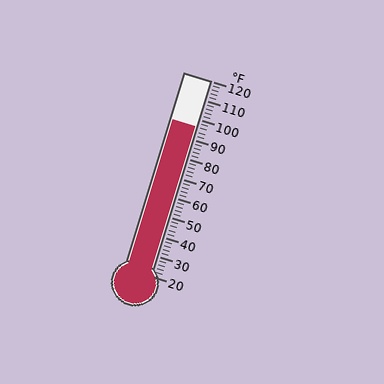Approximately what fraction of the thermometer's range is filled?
The thermometer is filled to approximately 75% of its range.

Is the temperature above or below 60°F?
The temperature is above 60°F.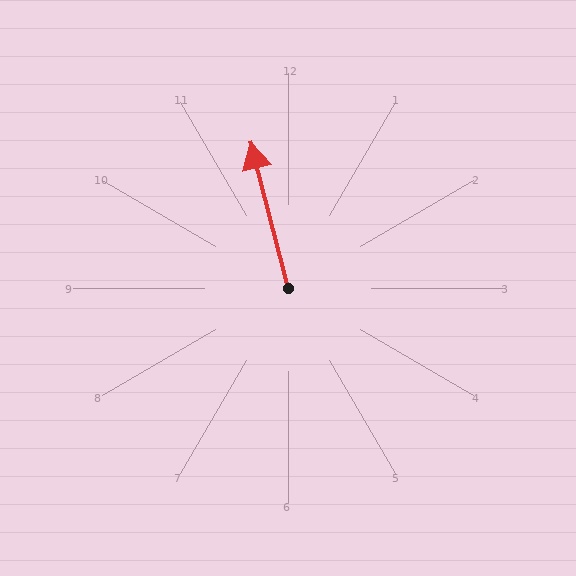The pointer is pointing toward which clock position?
Roughly 12 o'clock.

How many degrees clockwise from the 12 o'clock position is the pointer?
Approximately 346 degrees.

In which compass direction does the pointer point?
North.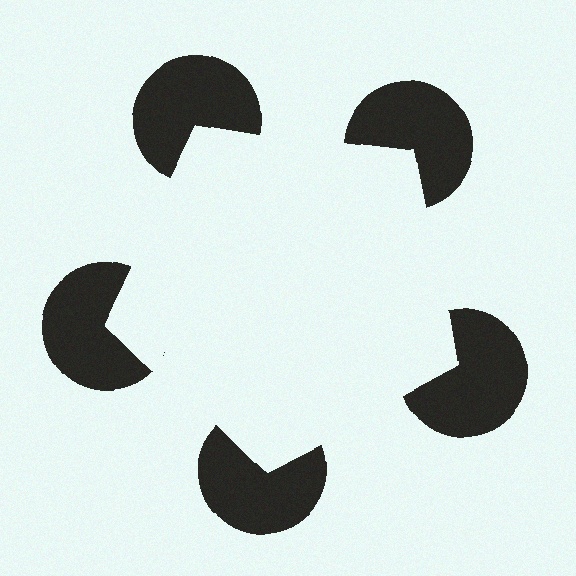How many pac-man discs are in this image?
There are 5 — one at each vertex of the illusory pentagon.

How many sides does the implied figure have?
5 sides.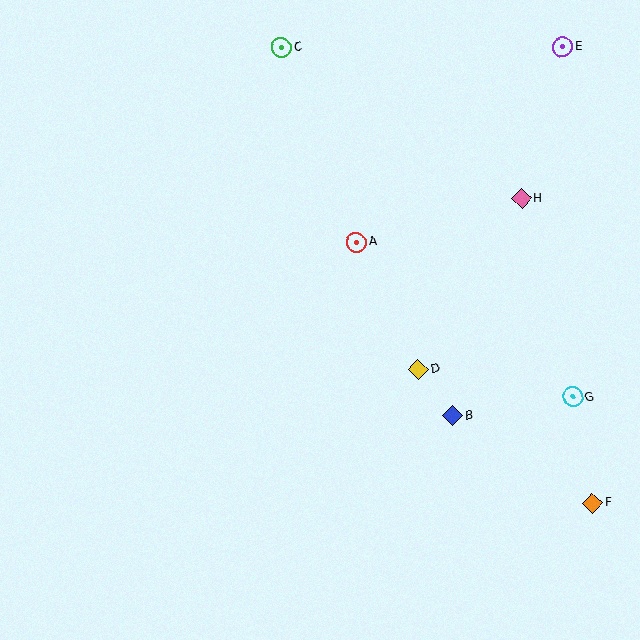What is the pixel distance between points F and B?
The distance between F and B is 165 pixels.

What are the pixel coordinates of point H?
Point H is at (522, 199).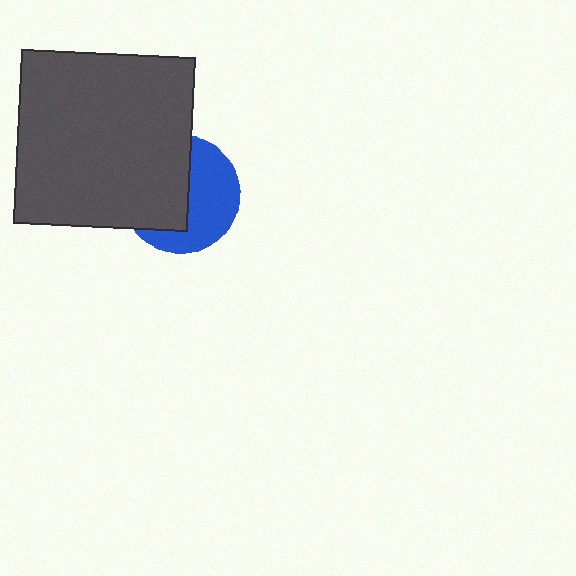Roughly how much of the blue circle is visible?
About half of it is visible (roughly 48%).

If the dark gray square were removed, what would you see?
You would see the complete blue circle.